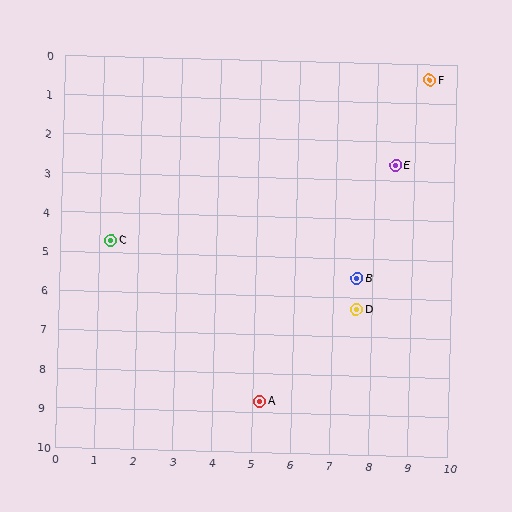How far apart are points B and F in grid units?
Points B and F are about 5.4 grid units apart.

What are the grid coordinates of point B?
Point B is at approximately (7.6, 5.5).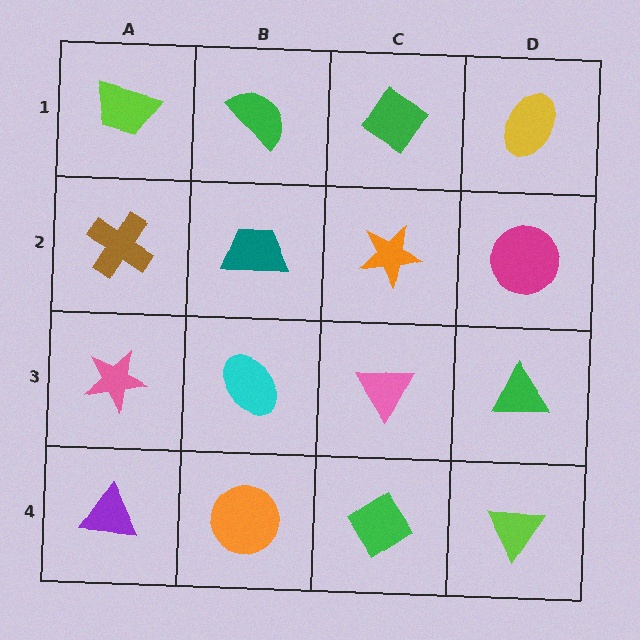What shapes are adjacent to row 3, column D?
A magenta circle (row 2, column D), a lime triangle (row 4, column D), a pink triangle (row 3, column C).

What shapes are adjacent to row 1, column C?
An orange star (row 2, column C), a green semicircle (row 1, column B), a yellow ellipse (row 1, column D).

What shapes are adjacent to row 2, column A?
A lime trapezoid (row 1, column A), a pink star (row 3, column A), a teal trapezoid (row 2, column B).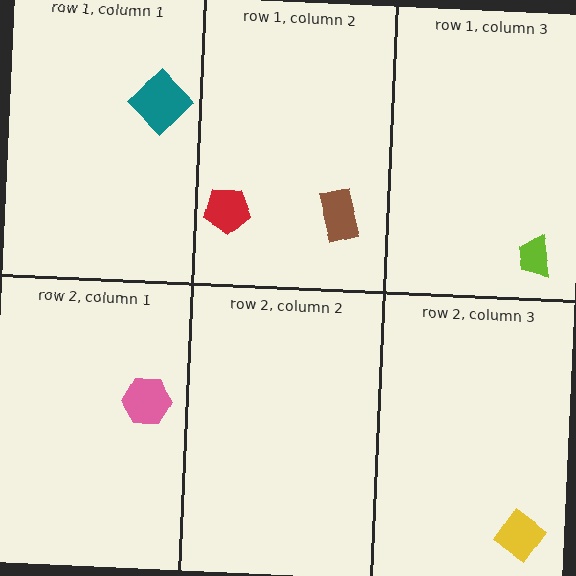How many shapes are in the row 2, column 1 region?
1.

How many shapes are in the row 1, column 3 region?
1.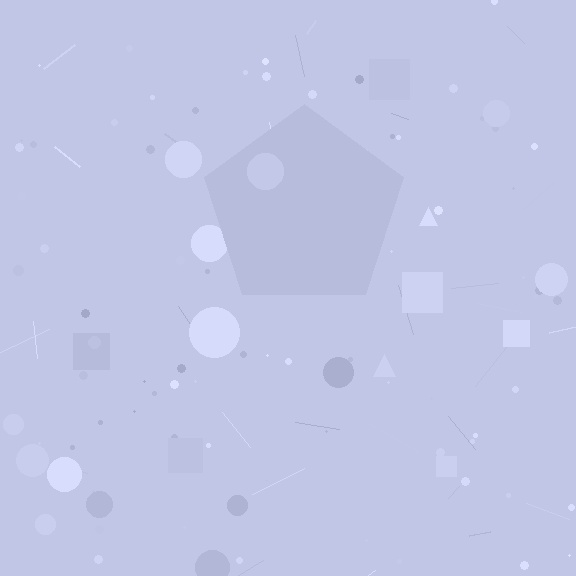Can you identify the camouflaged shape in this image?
The camouflaged shape is a pentagon.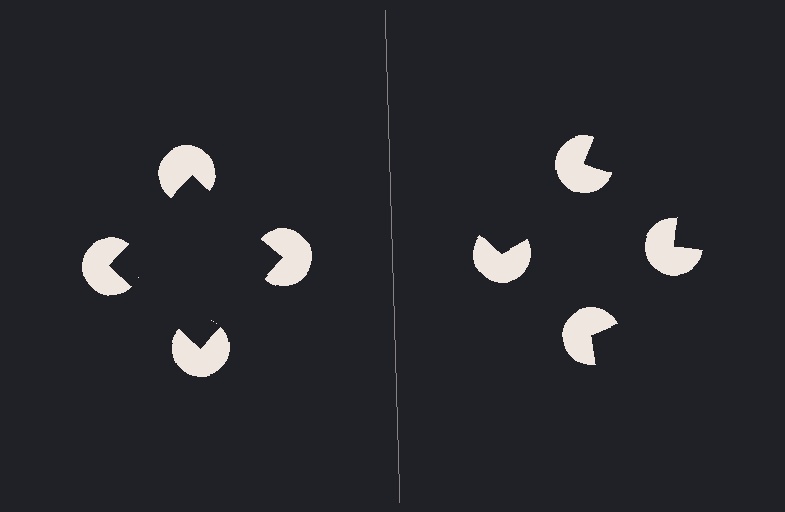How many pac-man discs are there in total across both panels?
8 — 4 on each side.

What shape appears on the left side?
An illusory square.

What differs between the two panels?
The pac-man discs are positioned identically on both sides; only the wedge orientations differ. On the left they align to a square; on the right they are misaligned.